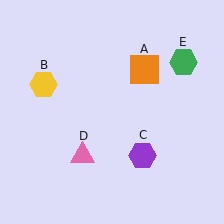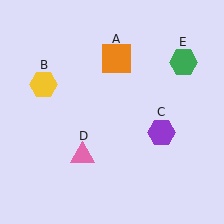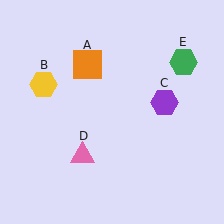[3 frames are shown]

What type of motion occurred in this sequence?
The orange square (object A), purple hexagon (object C) rotated counterclockwise around the center of the scene.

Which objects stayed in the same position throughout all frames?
Yellow hexagon (object B) and pink triangle (object D) and green hexagon (object E) remained stationary.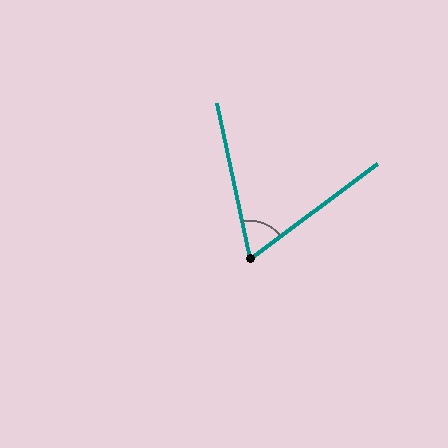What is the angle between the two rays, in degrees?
Approximately 65 degrees.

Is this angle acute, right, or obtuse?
It is acute.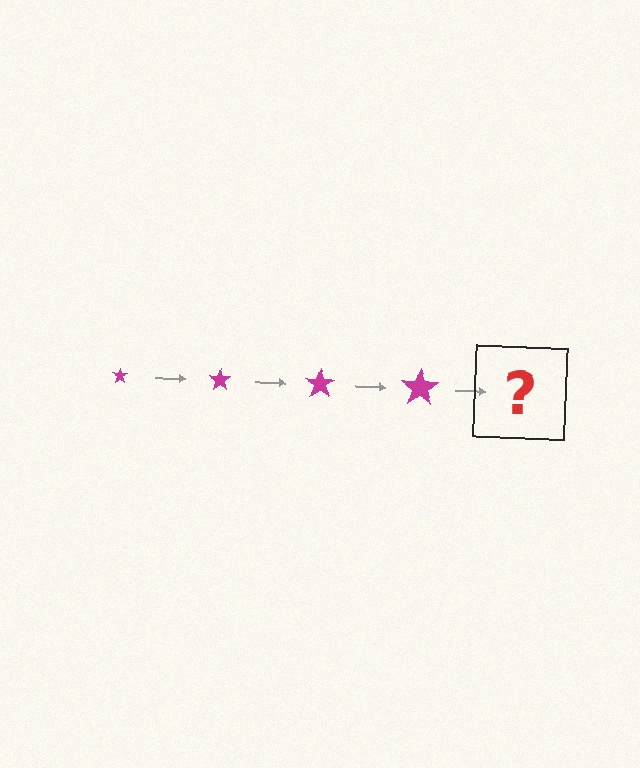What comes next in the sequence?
The next element should be a magenta star, larger than the previous one.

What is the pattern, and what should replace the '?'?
The pattern is that the star gets progressively larger each step. The '?' should be a magenta star, larger than the previous one.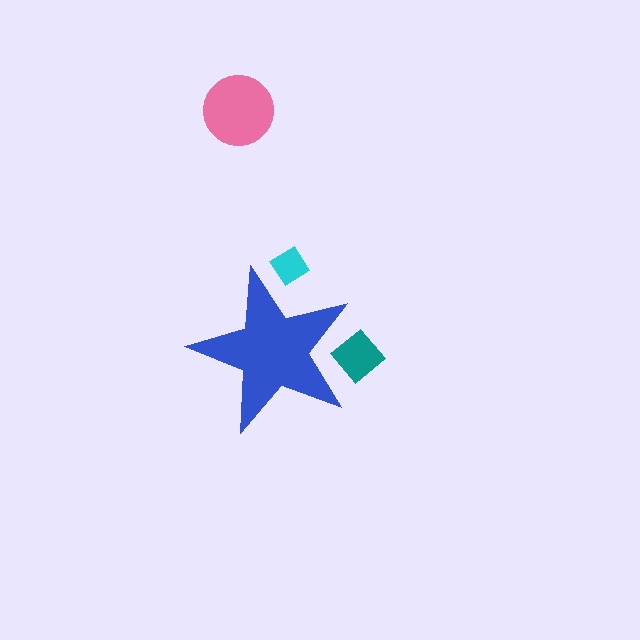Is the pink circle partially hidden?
No, the pink circle is fully visible.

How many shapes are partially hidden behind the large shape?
2 shapes are partially hidden.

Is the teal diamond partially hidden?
Yes, the teal diamond is partially hidden behind the blue star.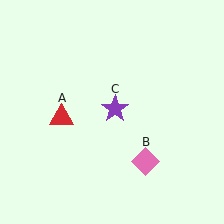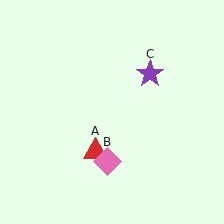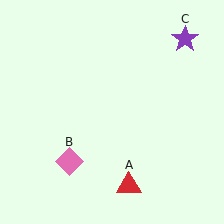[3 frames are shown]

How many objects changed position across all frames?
3 objects changed position: red triangle (object A), pink diamond (object B), purple star (object C).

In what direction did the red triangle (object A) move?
The red triangle (object A) moved down and to the right.